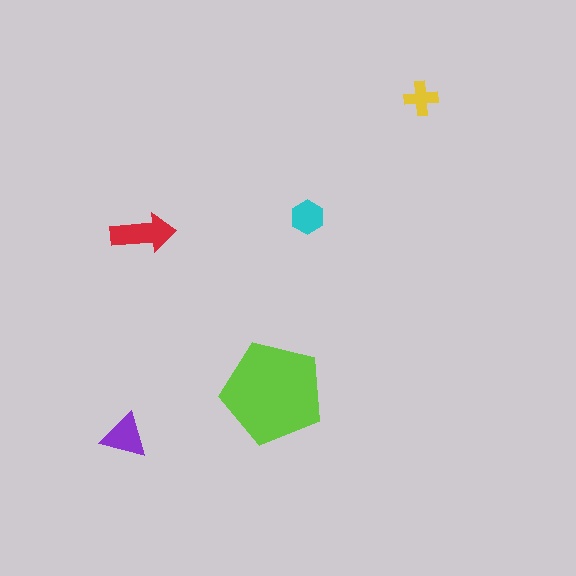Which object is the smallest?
The yellow cross.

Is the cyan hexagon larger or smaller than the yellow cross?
Larger.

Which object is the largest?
The lime pentagon.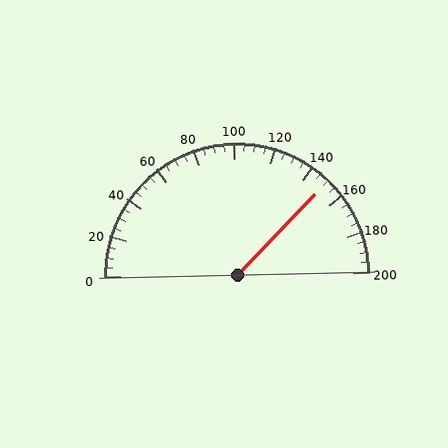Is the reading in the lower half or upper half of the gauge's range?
The reading is in the upper half of the range (0 to 200).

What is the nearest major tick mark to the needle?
The nearest major tick mark is 160.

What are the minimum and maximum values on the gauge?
The gauge ranges from 0 to 200.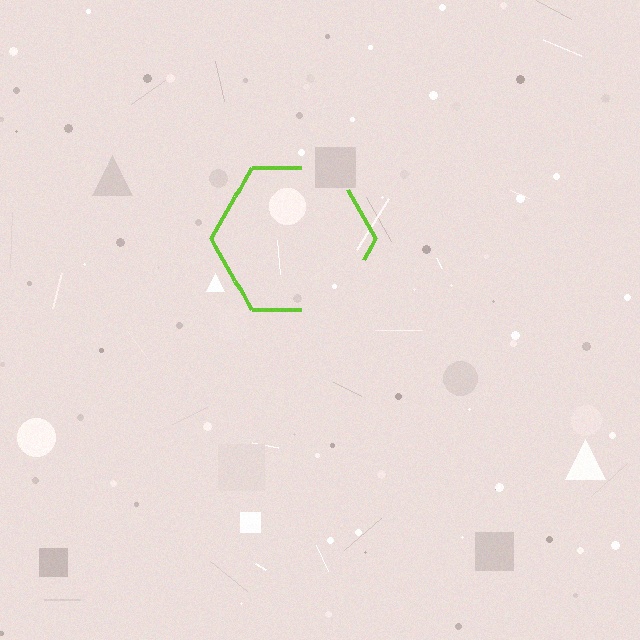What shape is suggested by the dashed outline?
The dashed outline suggests a hexagon.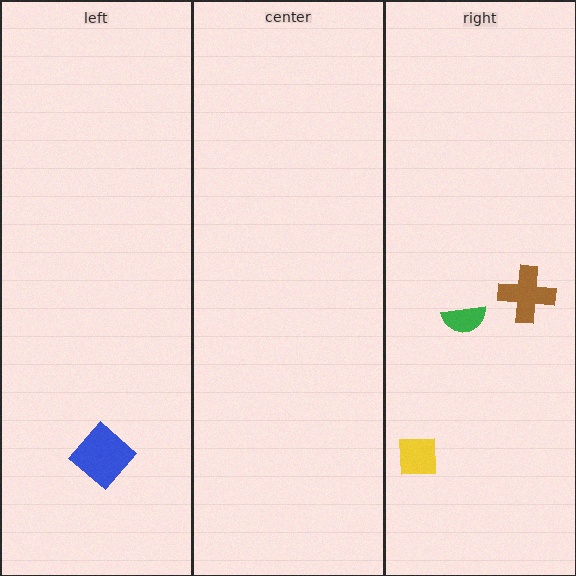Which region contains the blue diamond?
The left region.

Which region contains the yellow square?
The right region.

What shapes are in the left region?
The blue diamond.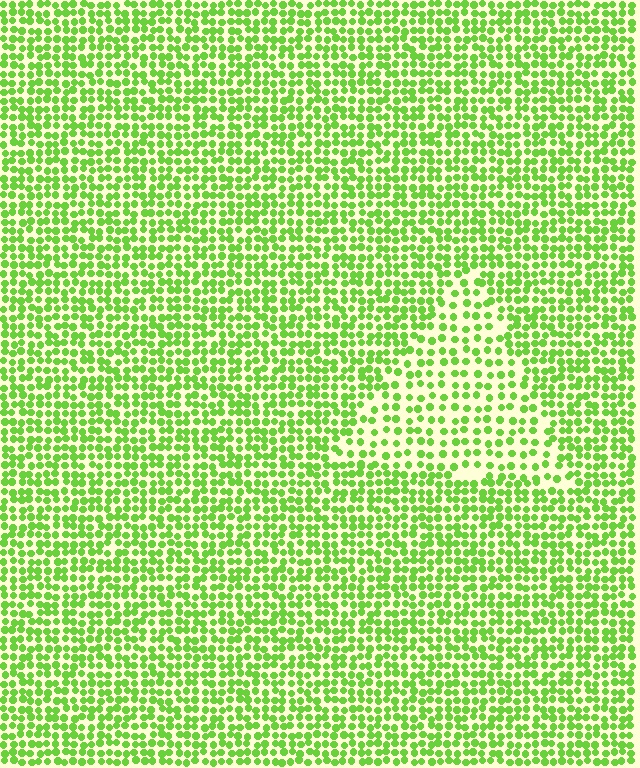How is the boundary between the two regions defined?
The boundary is defined by a change in element density (approximately 1.7x ratio). All elements are the same color, size, and shape.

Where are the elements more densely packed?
The elements are more densely packed outside the triangle boundary.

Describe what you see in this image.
The image contains small lime elements arranged at two different densities. A triangle-shaped region is visible where the elements are less densely packed than the surrounding area.